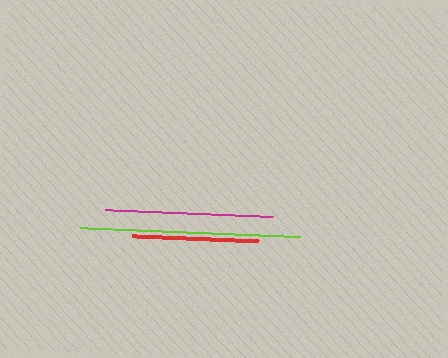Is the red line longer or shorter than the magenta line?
The magenta line is longer than the red line.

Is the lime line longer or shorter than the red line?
The lime line is longer than the red line.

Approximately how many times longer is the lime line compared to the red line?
The lime line is approximately 1.7 times the length of the red line.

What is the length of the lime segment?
The lime segment is approximately 219 pixels long.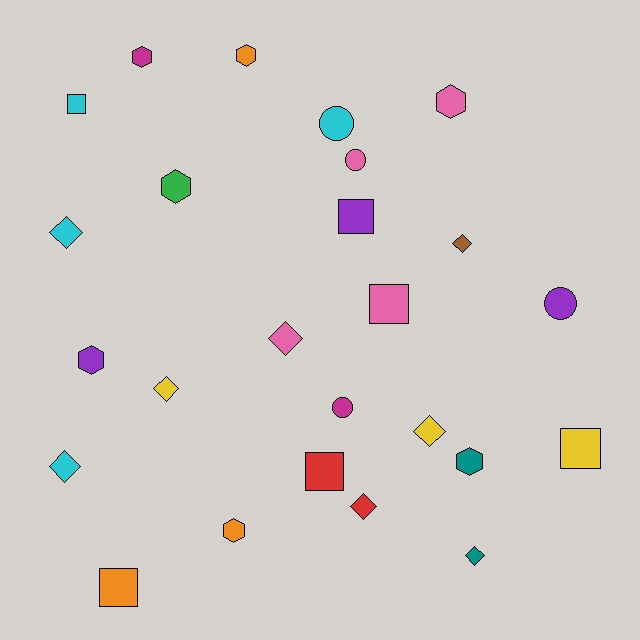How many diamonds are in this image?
There are 8 diamonds.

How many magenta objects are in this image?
There are 2 magenta objects.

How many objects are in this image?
There are 25 objects.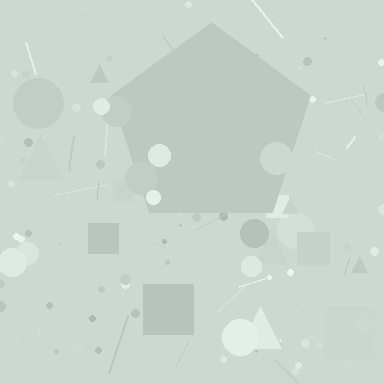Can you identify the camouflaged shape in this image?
The camouflaged shape is a pentagon.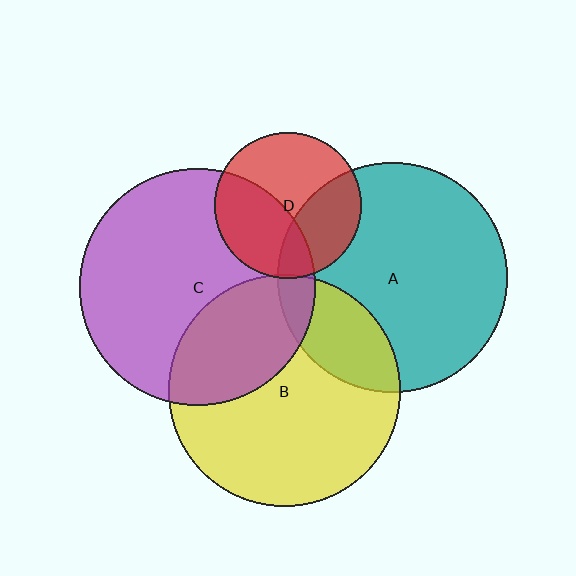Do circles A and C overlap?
Yes.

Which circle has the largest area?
Circle C (purple).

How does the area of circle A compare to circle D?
Approximately 2.5 times.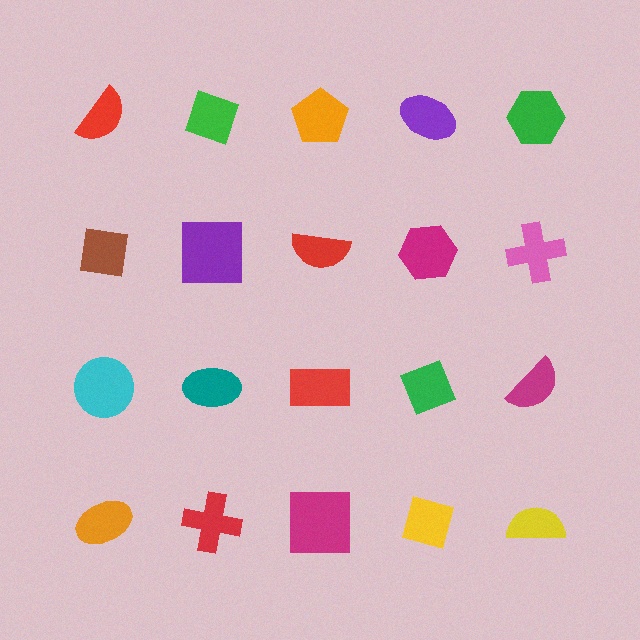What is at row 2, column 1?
A brown square.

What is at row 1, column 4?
A purple ellipse.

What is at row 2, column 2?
A purple square.